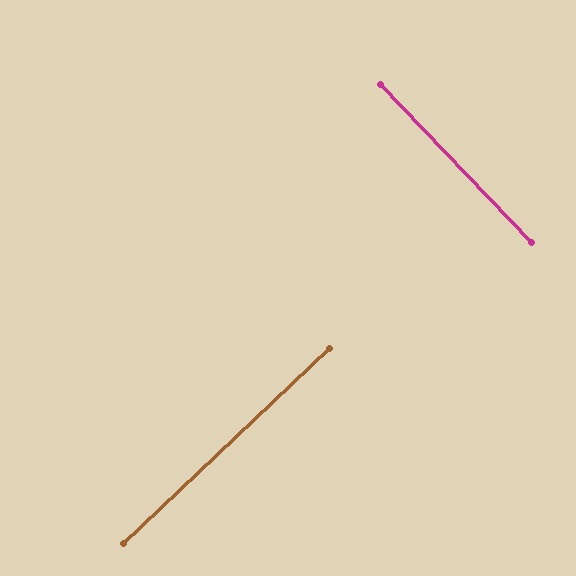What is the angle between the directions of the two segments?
Approximately 90 degrees.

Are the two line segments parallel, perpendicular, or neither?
Perpendicular — they meet at approximately 90°.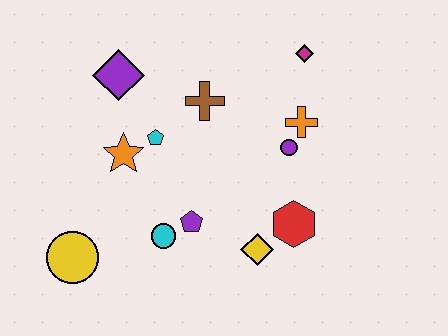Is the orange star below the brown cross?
Yes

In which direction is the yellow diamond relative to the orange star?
The yellow diamond is to the right of the orange star.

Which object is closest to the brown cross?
The cyan pentagon is closest to the brown cross.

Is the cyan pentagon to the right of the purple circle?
No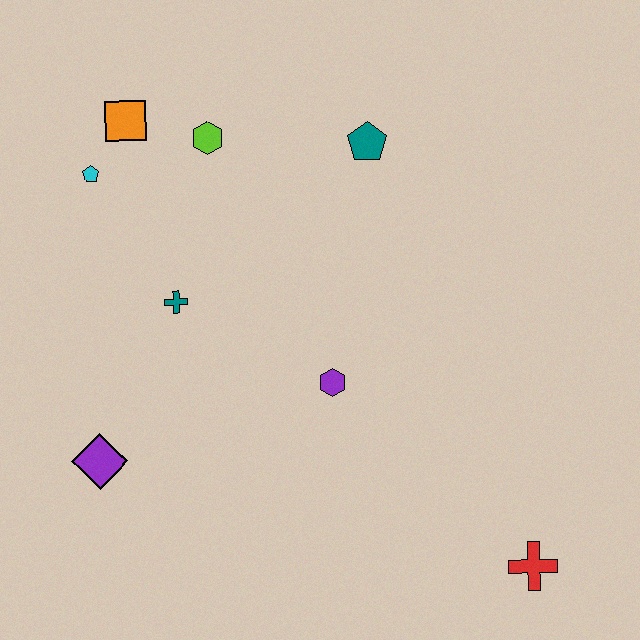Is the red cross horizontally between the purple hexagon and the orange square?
No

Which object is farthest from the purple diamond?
The red cross is farthest from the purple diamond.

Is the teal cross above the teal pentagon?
No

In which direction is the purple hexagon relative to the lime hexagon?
The purple hexagon is below the lime hexagon.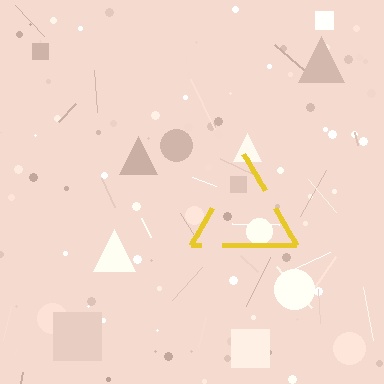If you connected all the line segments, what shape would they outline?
They would outline a triangle.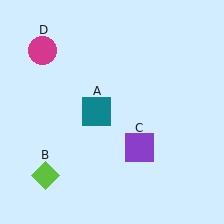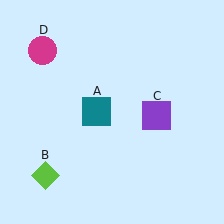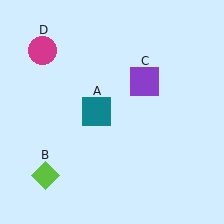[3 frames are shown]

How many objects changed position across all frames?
1 object changed position: purple square (object C).